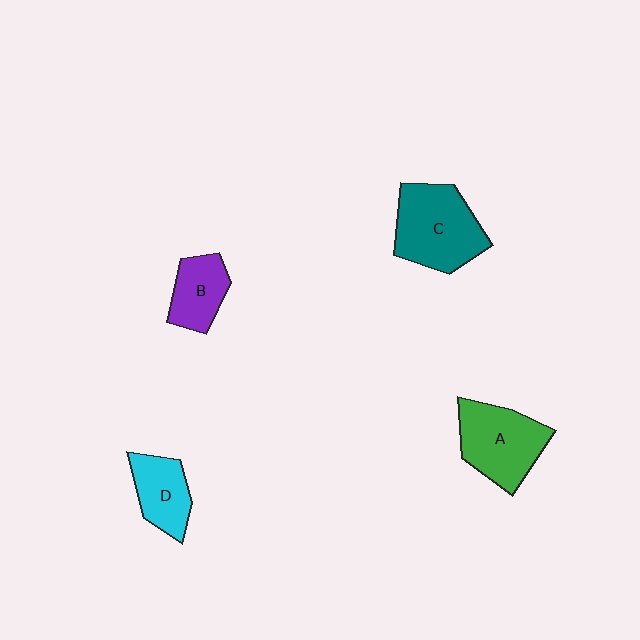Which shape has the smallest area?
Shape B (purple).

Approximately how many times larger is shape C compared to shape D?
Approximately 1.7 times.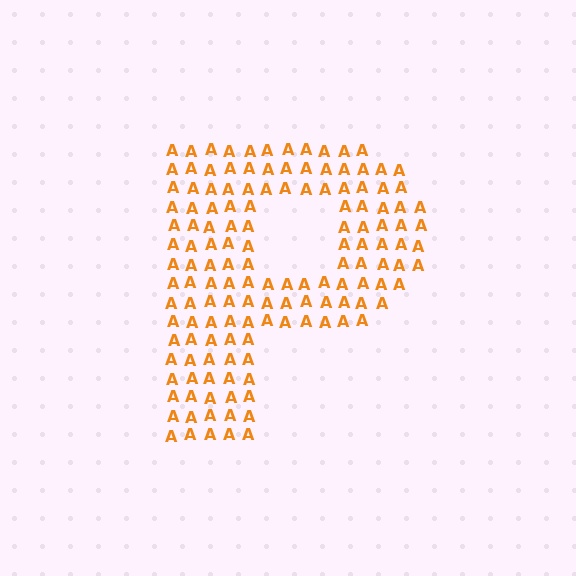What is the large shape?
The large shape is the letter P.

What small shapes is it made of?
It is made of small letter A's.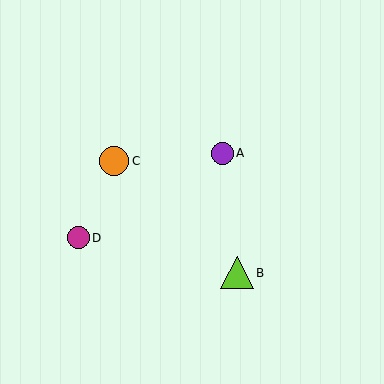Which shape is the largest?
The lime triangle (labeled B) is the largest.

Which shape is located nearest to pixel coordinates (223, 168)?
The purple circle (labeled A) at (222, 153) is nearest to that location.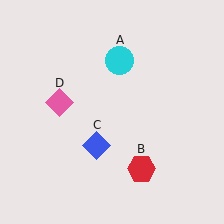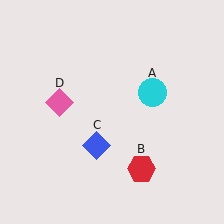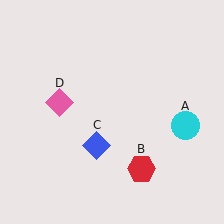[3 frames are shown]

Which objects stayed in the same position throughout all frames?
Red hexagon (object B) and blue diamond (object C) and pink diamond (object D) remained stationary.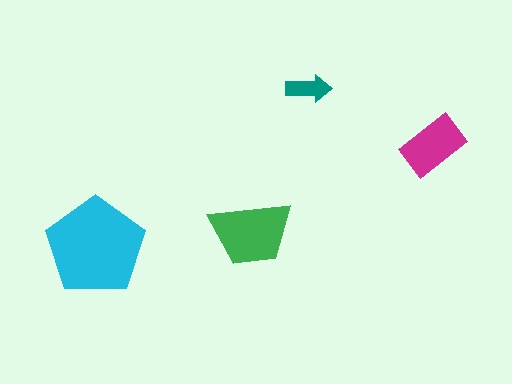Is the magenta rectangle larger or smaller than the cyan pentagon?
Smaller.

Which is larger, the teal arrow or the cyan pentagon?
The cyan pentagon.